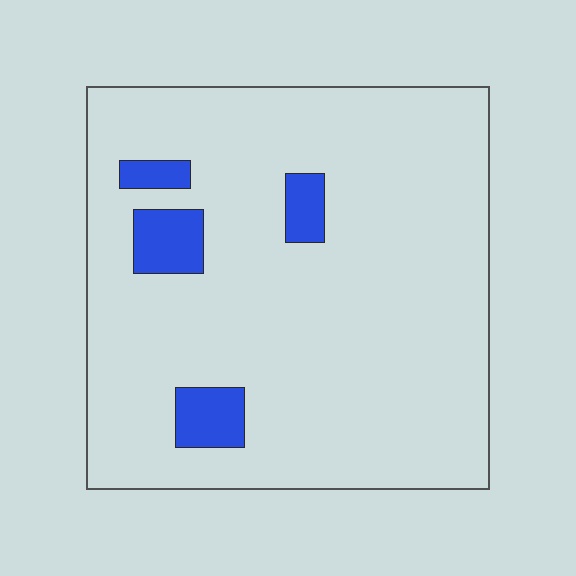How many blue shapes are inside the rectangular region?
4.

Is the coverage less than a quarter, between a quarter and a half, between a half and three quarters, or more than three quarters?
Less than a quarter.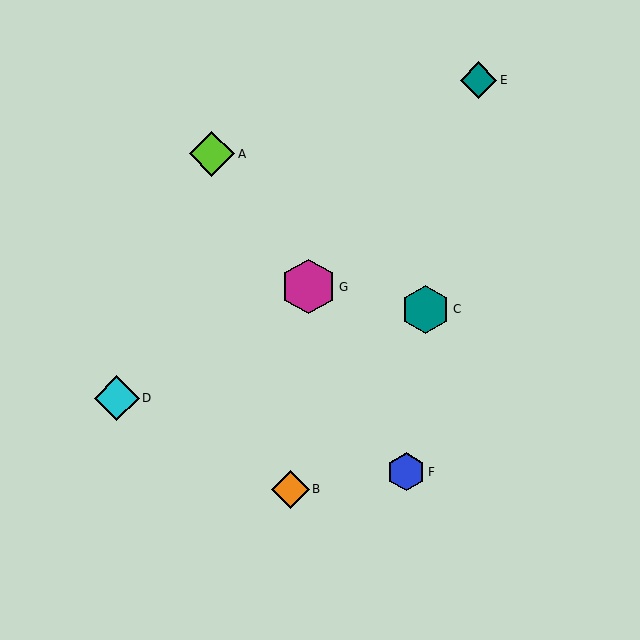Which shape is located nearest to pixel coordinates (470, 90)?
The teal diamond (labeled E) at (479, 80) is nearest to that location.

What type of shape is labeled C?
Shape C is a teal hexagon.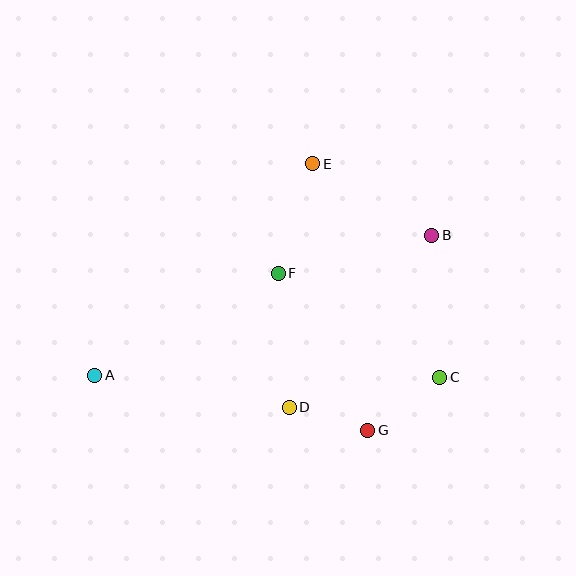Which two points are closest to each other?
Points D and G are closest to each other.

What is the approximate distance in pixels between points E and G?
The distance between E and G is approximately 272 pixels.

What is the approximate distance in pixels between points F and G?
The distance between F and G is approximately 181 pixels.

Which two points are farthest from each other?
Points A and B are farthest from each other.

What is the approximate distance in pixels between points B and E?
The distance between B and E is approximately 139 pixels.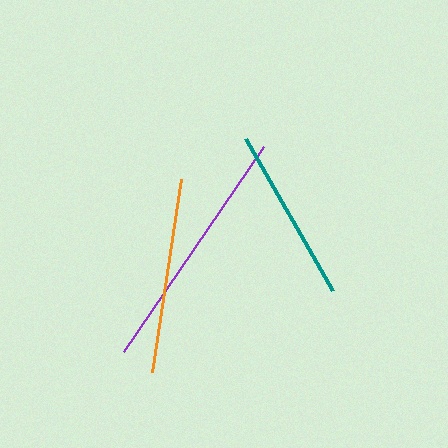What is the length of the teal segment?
The teal segment is approximately 175 pixels long.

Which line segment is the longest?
The purple line is the longest at approximately 248 pixels.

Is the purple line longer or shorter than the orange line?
The purple line is longer than the orange line.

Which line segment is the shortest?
The teal line is the shortest at approximately 175 pixels.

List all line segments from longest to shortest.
From longest to shortest: purple, orange, teal.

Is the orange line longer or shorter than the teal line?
The orange line is longer than the teal line.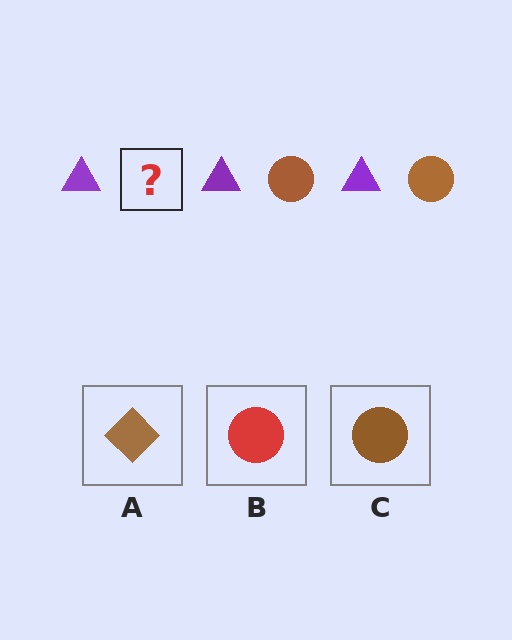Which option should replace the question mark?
Option C.